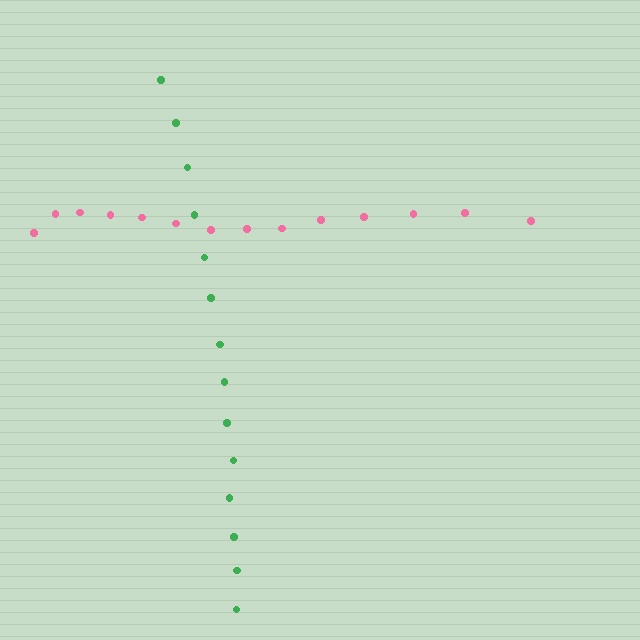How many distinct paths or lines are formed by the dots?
There are 2 distinct paths.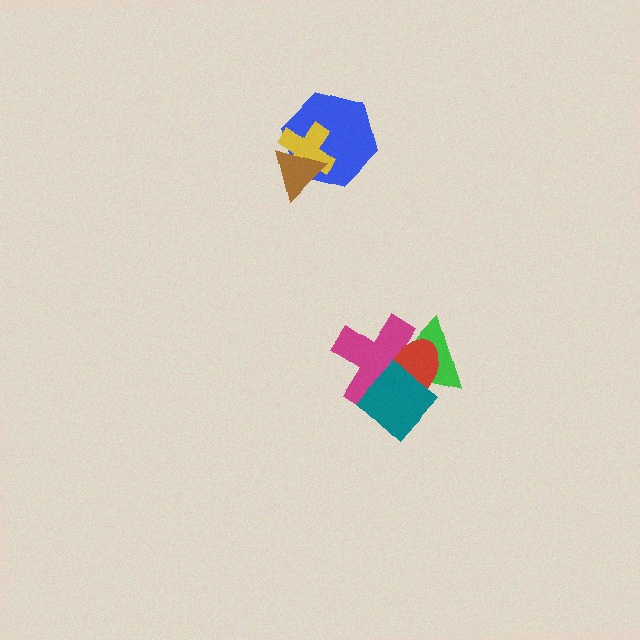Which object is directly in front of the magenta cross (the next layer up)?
The red ellipse is directly in front of the magenta cross.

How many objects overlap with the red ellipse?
3 objects overlap with the red ellipse.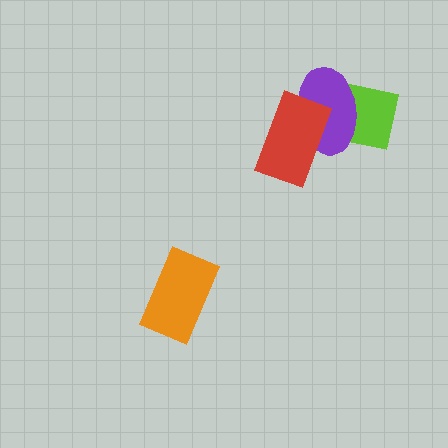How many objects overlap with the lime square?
1 object overlaps with the lime square.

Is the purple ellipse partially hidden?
Yes, it is partially covered by another shape.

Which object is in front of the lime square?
The purple ellipse is in front of the lime square.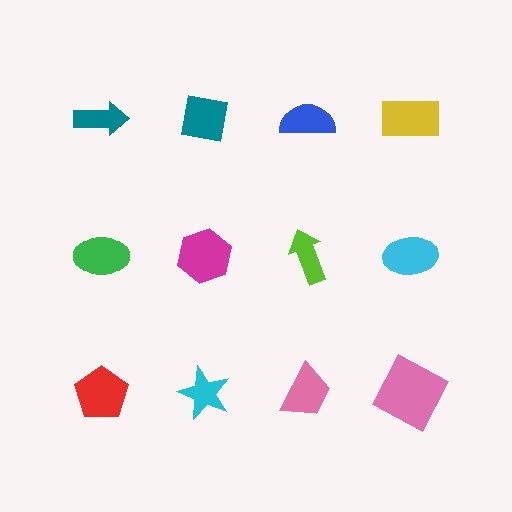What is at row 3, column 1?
A red pentagon.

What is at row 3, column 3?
A pink trapezoid.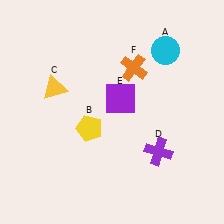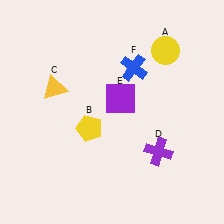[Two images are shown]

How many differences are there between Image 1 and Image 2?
There are 2 differences between the two images.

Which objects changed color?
A changed from cyan to yellow. F changed from orange to blue.